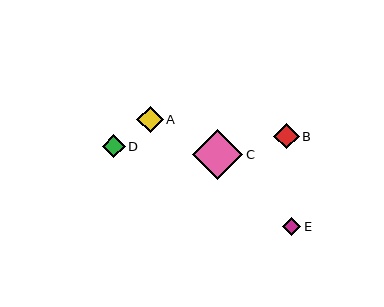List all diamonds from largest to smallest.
From largest to smallest: C, A, B, D, E.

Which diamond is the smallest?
Diamond E is the smallest with a size of approximately 18 pixels.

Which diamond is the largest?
Diamond C is the largest with a size of approximately 50 pixels.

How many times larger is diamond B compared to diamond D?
Diamond B is approximately 1.1 times the size of diamond D.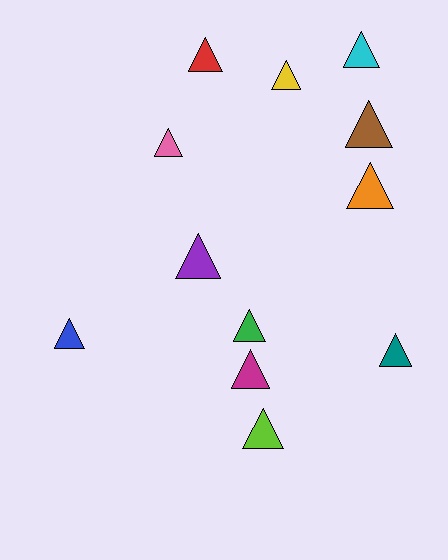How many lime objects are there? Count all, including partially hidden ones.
There is 1 lime object.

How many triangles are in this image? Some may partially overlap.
There are 12 triangles.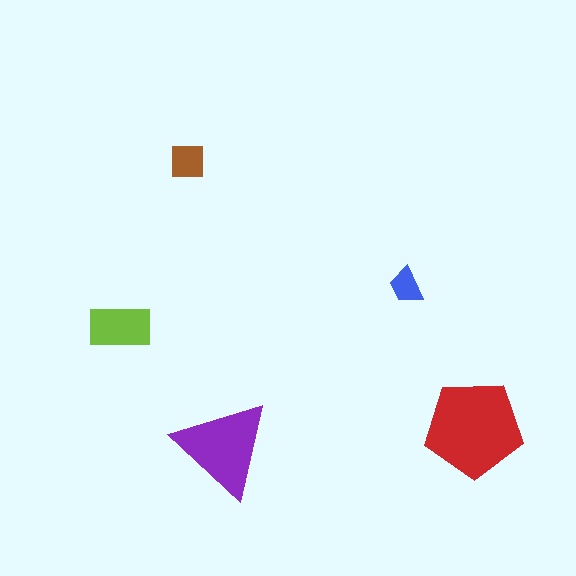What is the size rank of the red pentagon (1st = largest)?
1st.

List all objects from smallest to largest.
The blue trapezoid, the brown square, the lime rectangle, the purple triangle, the red pentagon.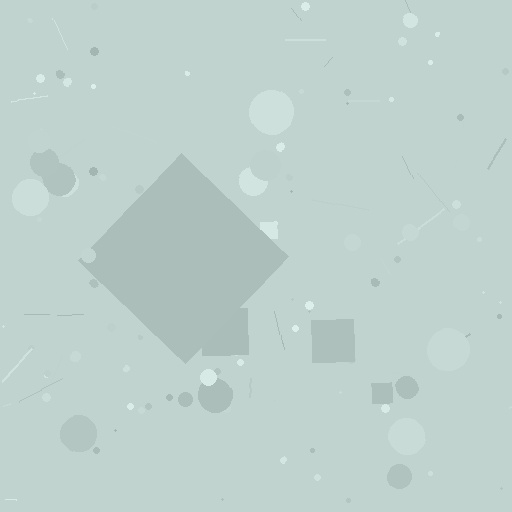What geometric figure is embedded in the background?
A diamond is embedded in the background.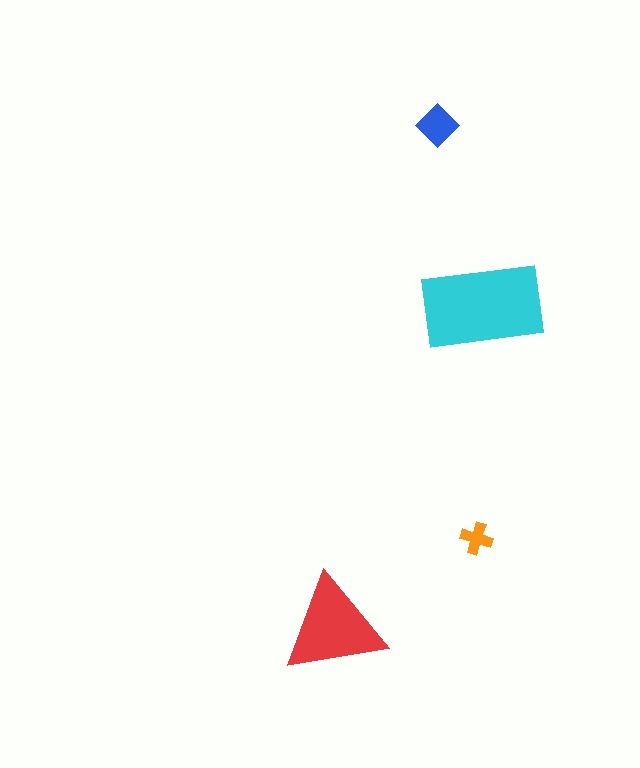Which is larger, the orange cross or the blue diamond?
The blue diamond.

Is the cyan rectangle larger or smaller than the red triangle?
Larger.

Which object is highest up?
The blue diamond is topmost.